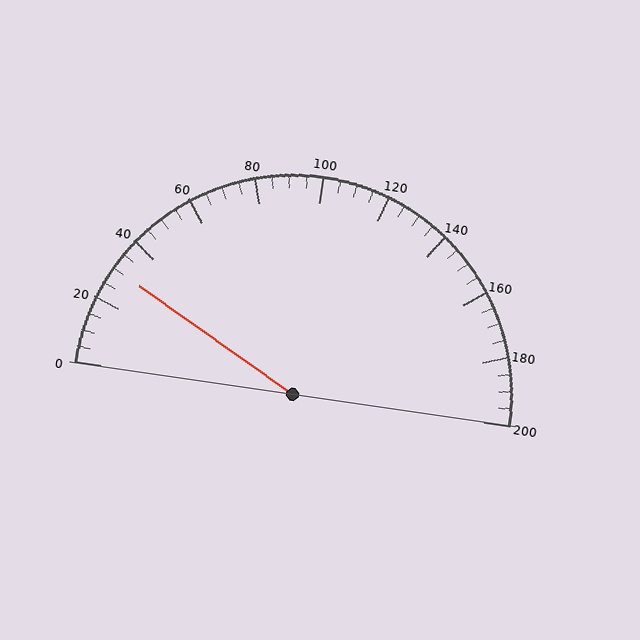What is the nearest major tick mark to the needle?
The nearest major tick mark is 40.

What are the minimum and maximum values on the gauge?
The gauge ranges from 0 to 200.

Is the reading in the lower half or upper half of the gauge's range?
The reading is in the lower half of the range (0 to 200).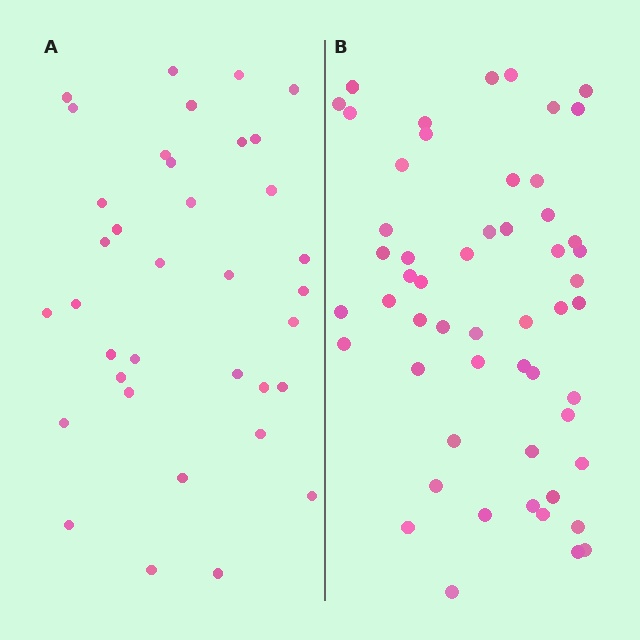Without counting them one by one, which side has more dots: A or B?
Region B (the right region) has more dots.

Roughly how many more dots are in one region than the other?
Region B has approximately 20 more dots than region A.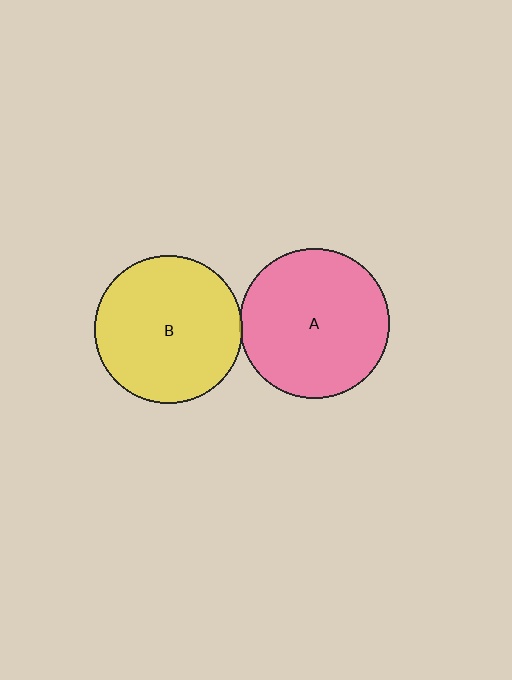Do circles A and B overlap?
Yes.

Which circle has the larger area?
Circle A (pink).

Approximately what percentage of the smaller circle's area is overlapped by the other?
Approximately 5%.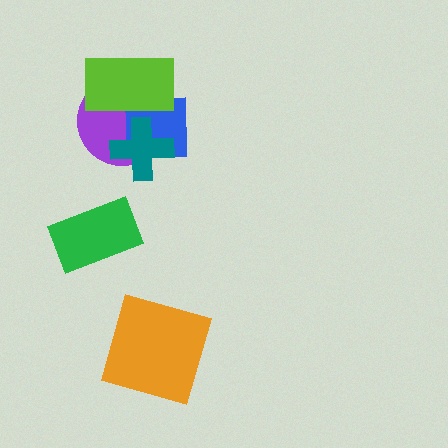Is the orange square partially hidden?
No, no other shape covers it.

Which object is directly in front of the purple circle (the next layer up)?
The blue square is directly in front of the purple circle.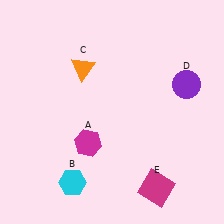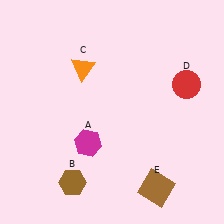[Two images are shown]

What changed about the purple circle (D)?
In Image 1, D is purple. In Image 2, it changed to red.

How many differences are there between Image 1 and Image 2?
There are 3 differences between the two images.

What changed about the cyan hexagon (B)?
In Image 1, B is cyan. In Image 2, it changed to brown.